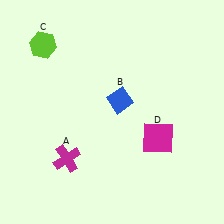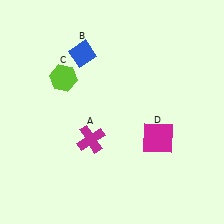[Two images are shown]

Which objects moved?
The objects that moved are: the magenta cross (A), the blue diamond (B), the lime hexagon (C).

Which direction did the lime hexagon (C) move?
The lime hexagon (C) moved down.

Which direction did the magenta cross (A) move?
The magenta cross (A) moved right.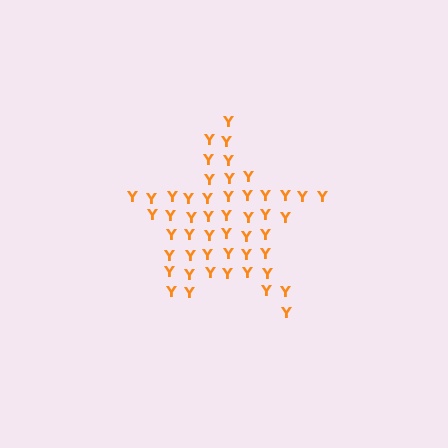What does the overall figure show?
The overall figure shows a star.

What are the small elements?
The small elements are letter Y's.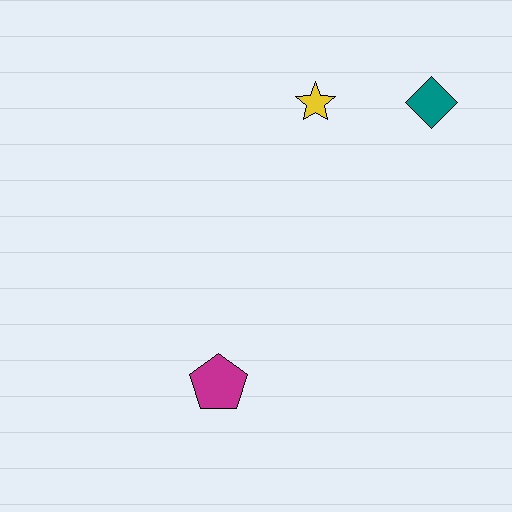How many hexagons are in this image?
There are no hexagons.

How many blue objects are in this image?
There are no blue objects.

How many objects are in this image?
There are 3 objects.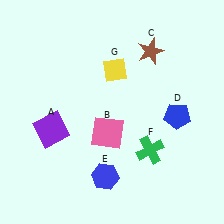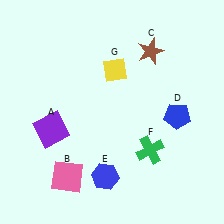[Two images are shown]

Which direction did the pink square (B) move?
The pink square (B) moved down.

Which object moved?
The pink square (B) moved down.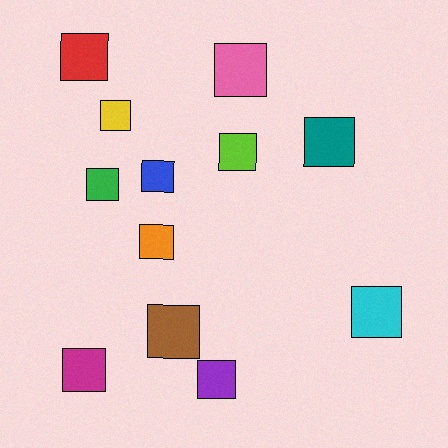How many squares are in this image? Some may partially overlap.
There are 12 squares.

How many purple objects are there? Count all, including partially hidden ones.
There is 1 purple object.